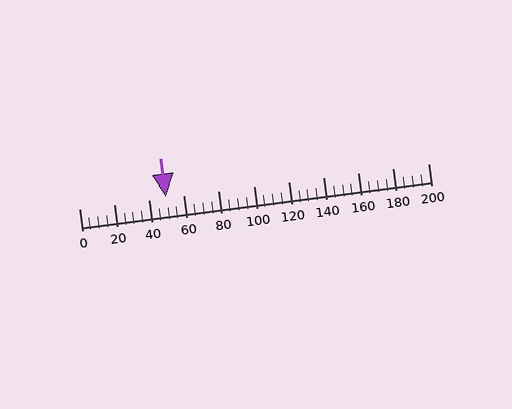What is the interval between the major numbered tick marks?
The major tick marks are spaced 20 units apart.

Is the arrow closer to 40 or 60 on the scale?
The arrow is closer to 40.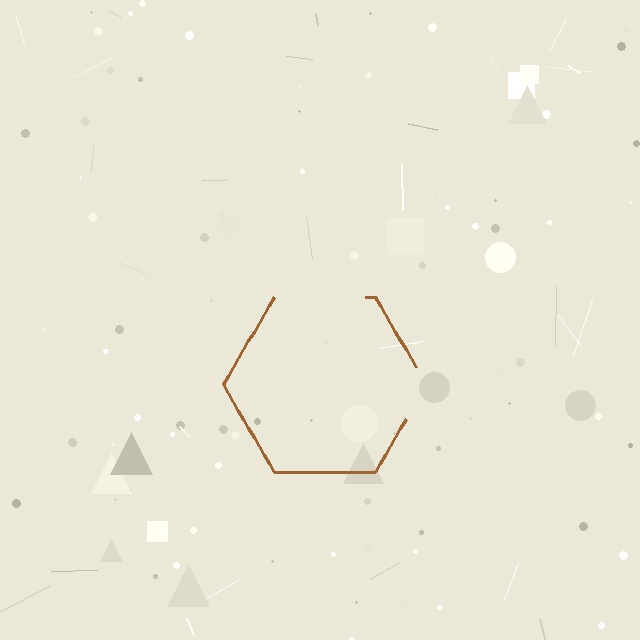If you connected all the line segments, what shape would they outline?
They would outline a hexagon.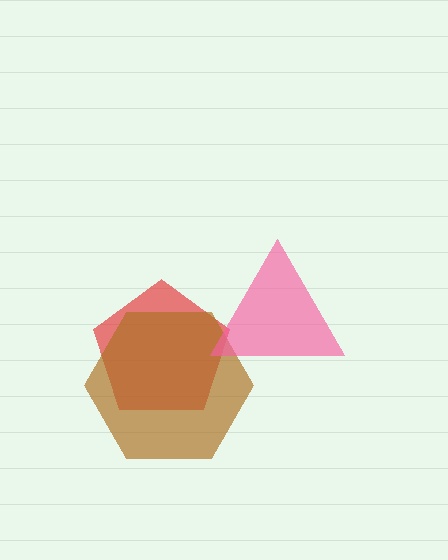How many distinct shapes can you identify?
There are 3 distinct shapes: a red pentagon, a brown hexagon, a pink triangle.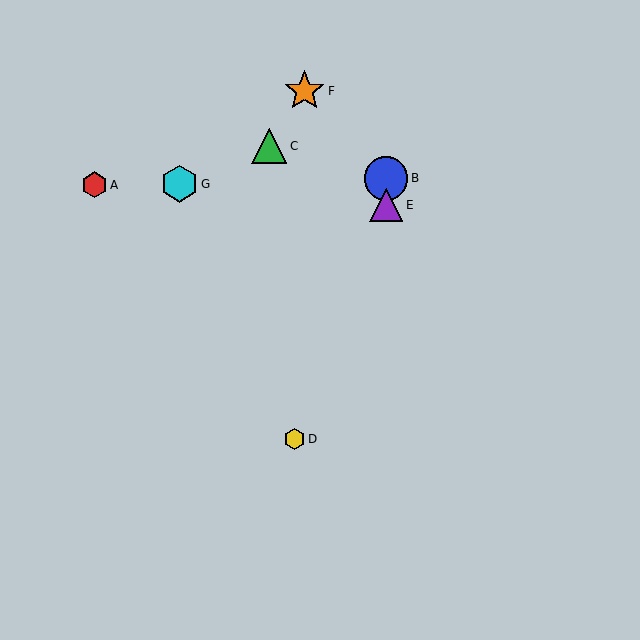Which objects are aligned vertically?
Objects B, E are aligned vertically.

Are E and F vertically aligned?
No, E is at x≈386 and F is at x≈304.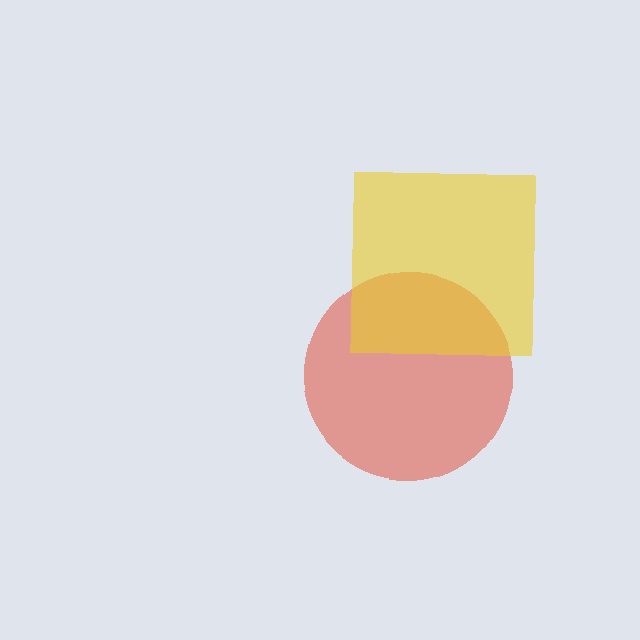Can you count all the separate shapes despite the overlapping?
Yes, there are 2 separate shapes.